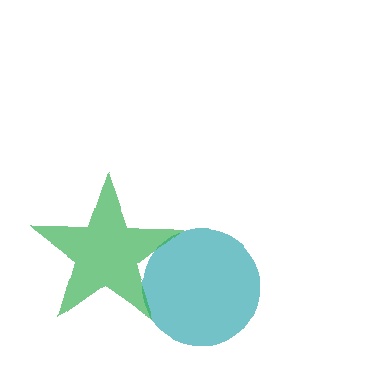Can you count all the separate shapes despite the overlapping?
Yes, there are 2 separate shapes.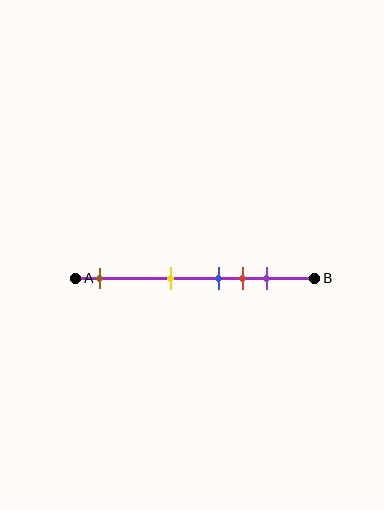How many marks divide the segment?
There are 5 marks dividing the segment.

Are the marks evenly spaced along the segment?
No, the marks are not evenly spaced.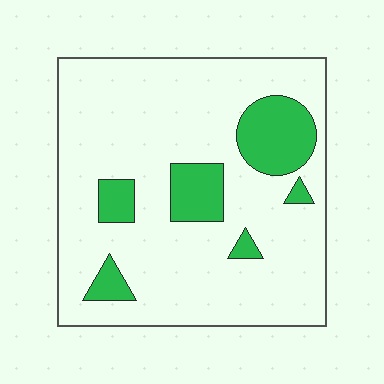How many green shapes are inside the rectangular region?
6.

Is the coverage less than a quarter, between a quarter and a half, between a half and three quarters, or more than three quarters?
Less than a quarter.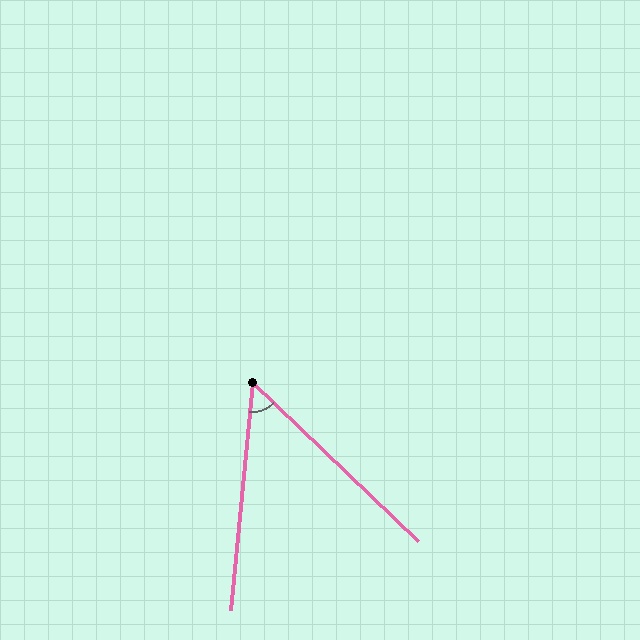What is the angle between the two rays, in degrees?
Approximately 52 degrees.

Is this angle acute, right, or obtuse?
It is acute.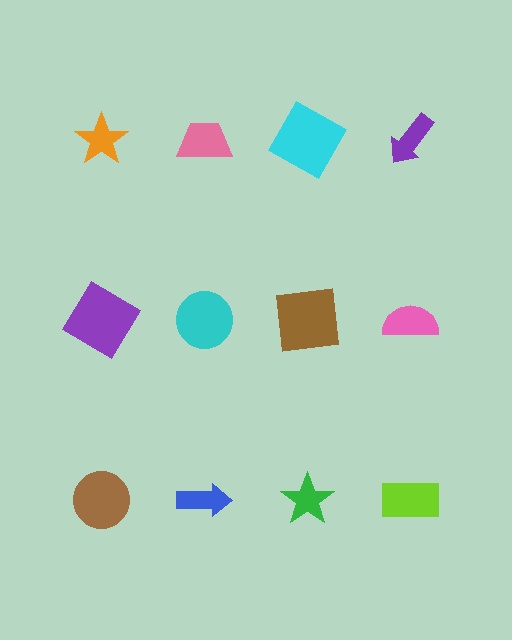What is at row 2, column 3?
A brown square.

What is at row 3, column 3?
A green star.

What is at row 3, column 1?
A brown circle.